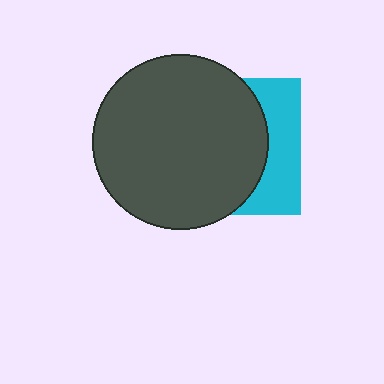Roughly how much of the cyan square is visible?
A small part of it is visible (roughly 31%).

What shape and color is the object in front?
The object in front is a dark gray circle.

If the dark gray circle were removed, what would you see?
You would see the complete cyan square.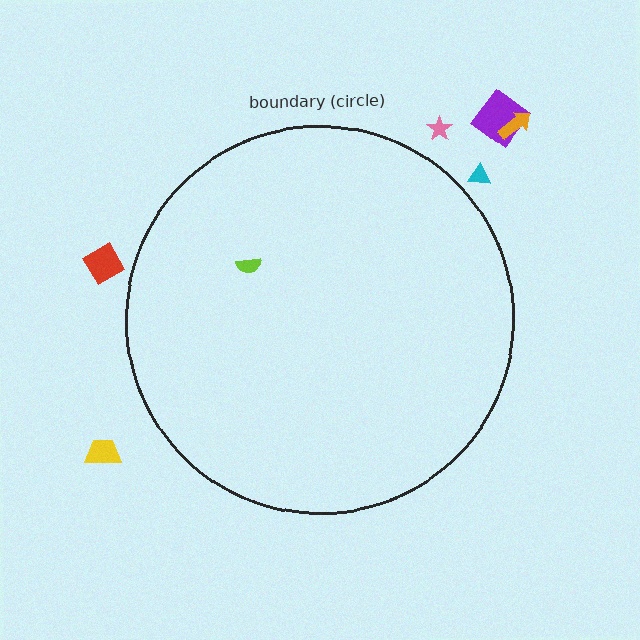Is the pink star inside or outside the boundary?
Outside.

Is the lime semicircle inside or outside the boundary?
Inside.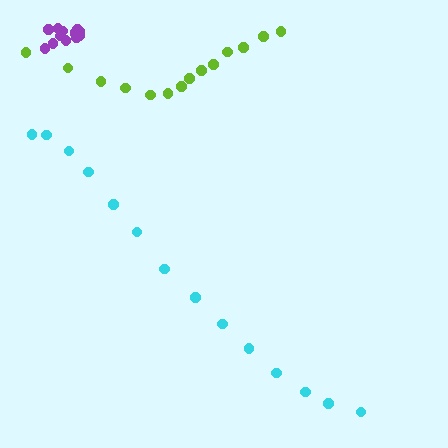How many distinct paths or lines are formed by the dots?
There are 3 distinct paths.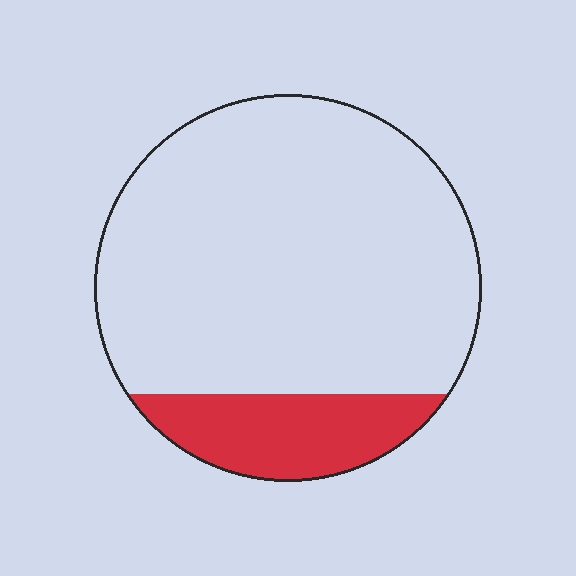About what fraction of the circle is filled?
About one sixth (1/6).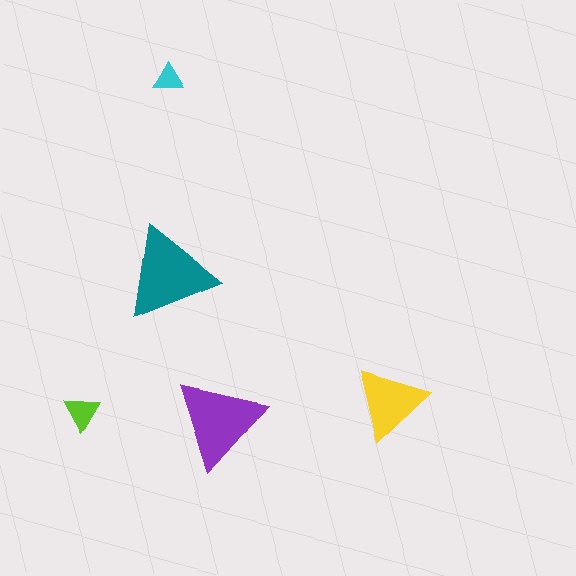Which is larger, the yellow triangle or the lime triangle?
The yellow one.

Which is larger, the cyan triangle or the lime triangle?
The lime one.